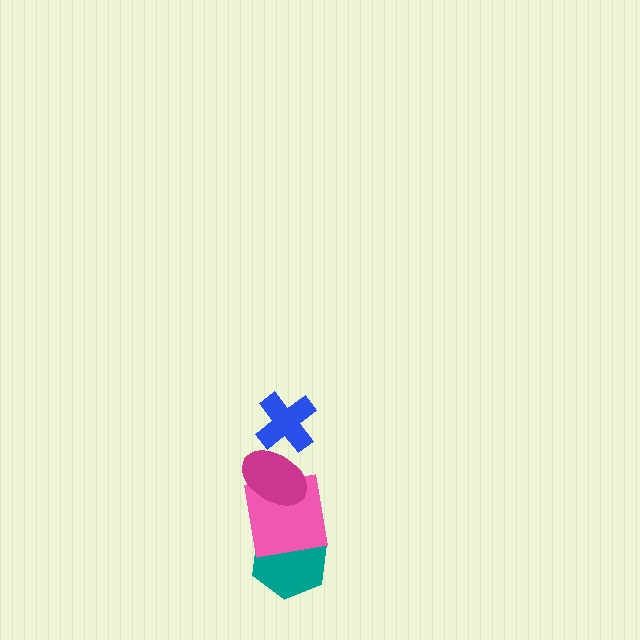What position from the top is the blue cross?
The blue cross is 1st from the top.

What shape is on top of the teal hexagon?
The pink square is on top of the teal hexagon.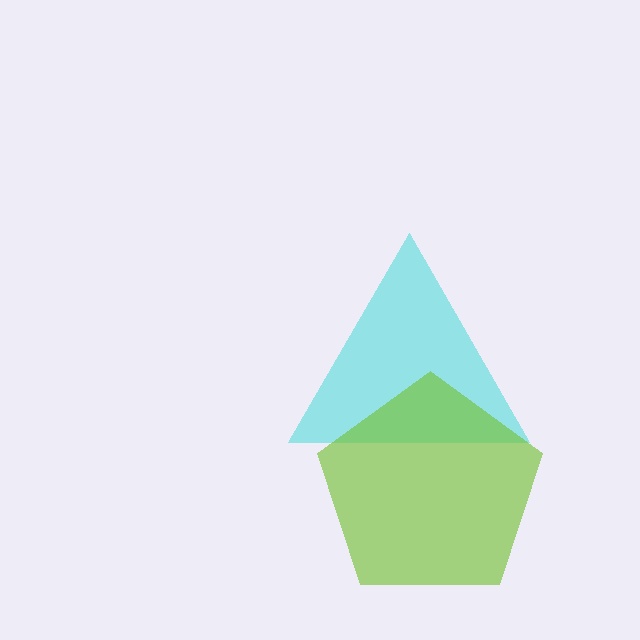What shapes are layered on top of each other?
The layered shapes are: a cyan triangle, a lime pentagon.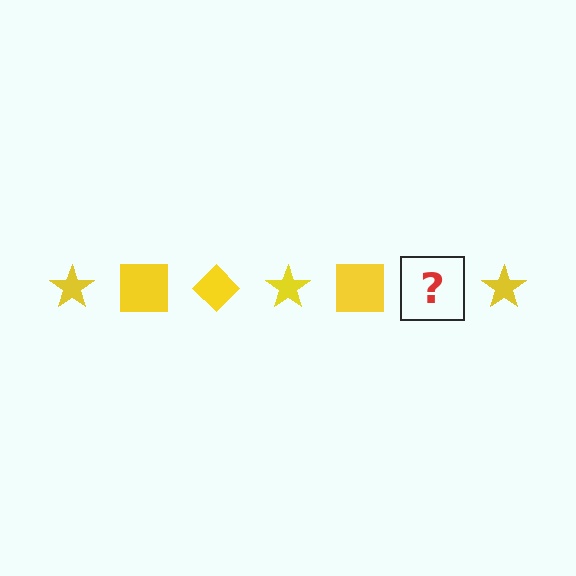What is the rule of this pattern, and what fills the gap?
The rule is that the pattern cycles through star, square, diamond shapes in yellow. The gap should be filled with a yellow diamond.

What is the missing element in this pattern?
The missing element is a yellow diamond.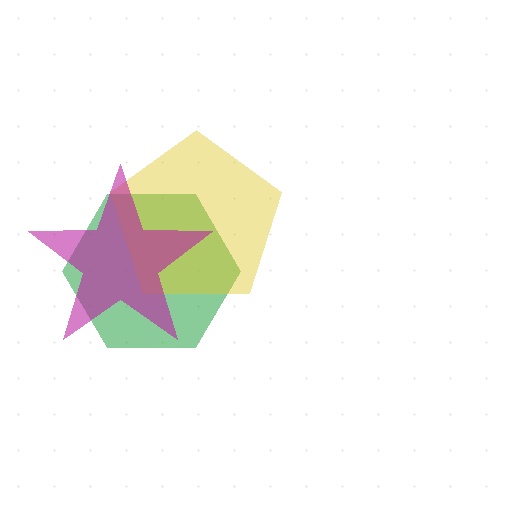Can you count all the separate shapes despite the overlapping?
Yes, there are 3 separate shapes.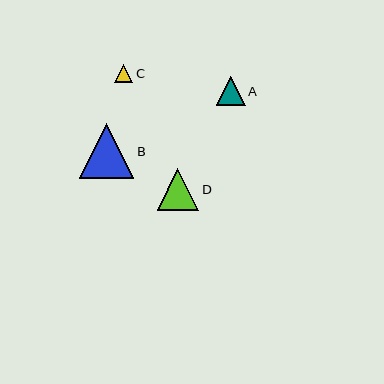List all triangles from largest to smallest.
From largest to smallest: B, D, A, C.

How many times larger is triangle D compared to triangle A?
Triangle D is approximately 1.5 times the size of triangle A.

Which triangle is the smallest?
Triangle C is the smallest with a size of approximately 18 pixels.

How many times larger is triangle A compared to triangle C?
Triangle A is approximately 1.6 times the size of triangle C.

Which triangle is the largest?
Triangle B is the largest with a size of approximately 54 pixels.